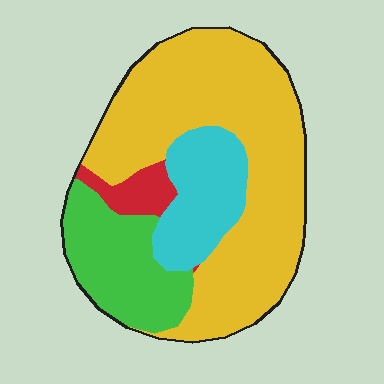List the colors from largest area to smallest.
From largest to smallest: yellow, green, cyan, red.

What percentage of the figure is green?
Green takes up about one fifth (1/5) of the figure.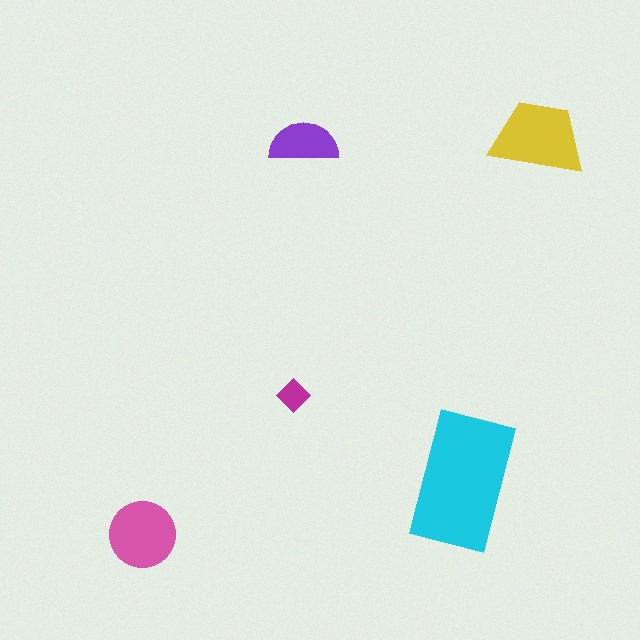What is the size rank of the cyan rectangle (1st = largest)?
1st.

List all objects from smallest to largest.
The magenta diamond, the purple semicircle, the pink circle, the yellow trapezoid, the cyan rectangle.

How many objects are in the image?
There are 5 objects in the image.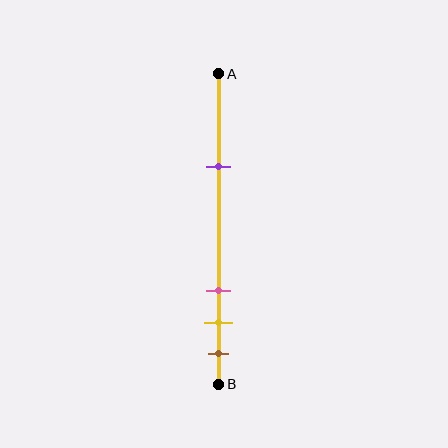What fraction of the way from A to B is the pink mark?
The pink mark is approximately 70% (0.7) of the way from A to B.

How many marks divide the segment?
There are 4 marks dividing the segment.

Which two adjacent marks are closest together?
The yellow and brown marks are the closest adjacent pair.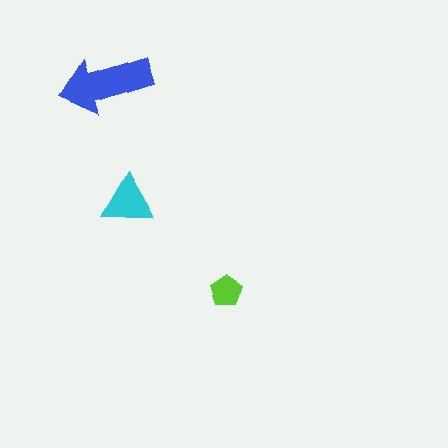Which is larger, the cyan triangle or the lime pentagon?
The cyan triangle.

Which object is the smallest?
The lime pentagon.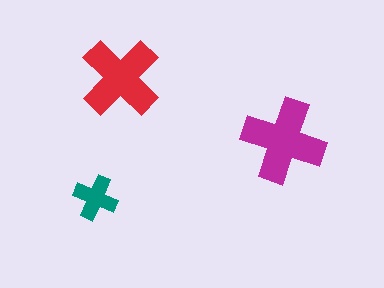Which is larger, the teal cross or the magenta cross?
The magenta one.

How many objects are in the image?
There are 3 objects in the image.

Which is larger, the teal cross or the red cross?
The red one.